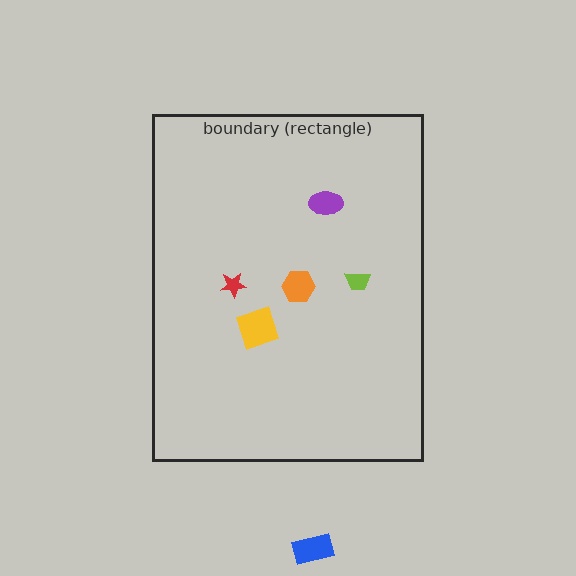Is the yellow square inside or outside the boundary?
Inside.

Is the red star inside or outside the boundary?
Inside.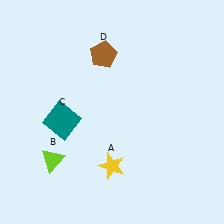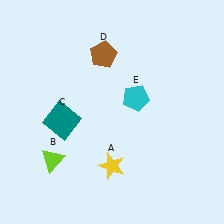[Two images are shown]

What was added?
A cyan pentagon (E) was added in Image 2.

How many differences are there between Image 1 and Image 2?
There is 1 difference between the two images.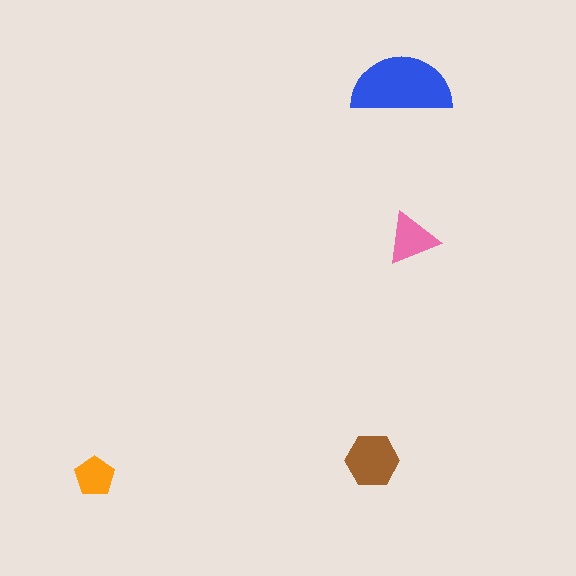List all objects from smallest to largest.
The orange pentagon, the pink triangle, the brown hexagon, the blue semicircle.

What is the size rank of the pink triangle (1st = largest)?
3rd.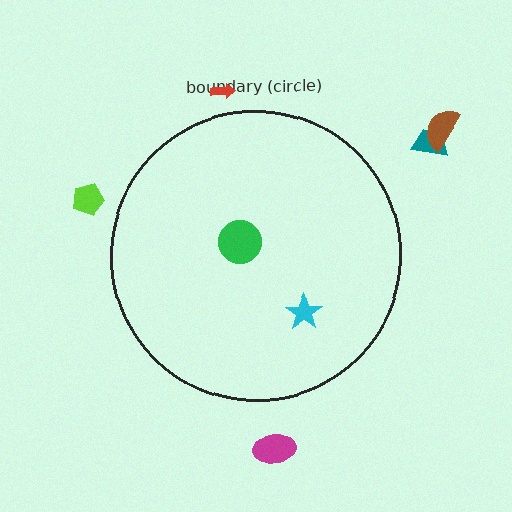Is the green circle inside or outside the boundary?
Inside.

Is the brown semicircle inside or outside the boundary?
Outside.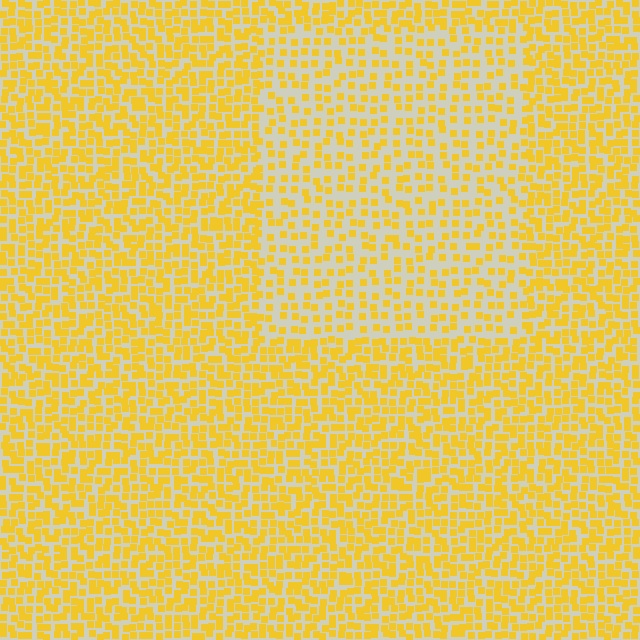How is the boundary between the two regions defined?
The boundary is defined by a change in element density (approximately 1.8x ratio). All elements are the same color, size, and shape.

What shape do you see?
I see a rectangle.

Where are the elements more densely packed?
The elements are more densely packed outside the rectangle boundary.